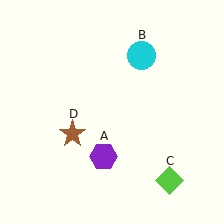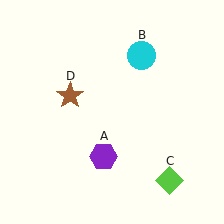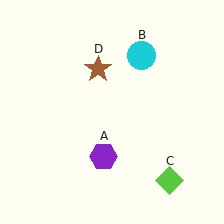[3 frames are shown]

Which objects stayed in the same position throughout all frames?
Purple hexagon (object A) and cyan circle (object B) and lime diamond (object C) remained stationary.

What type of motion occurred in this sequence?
The brown star (object D) rotated clockwise around the center of the scene.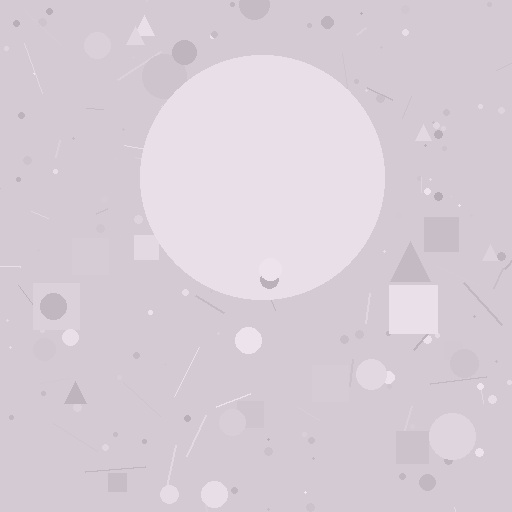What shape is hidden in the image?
A circle is hidden in the image.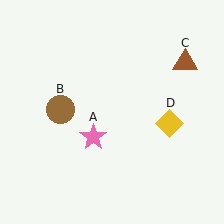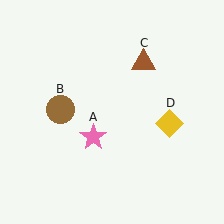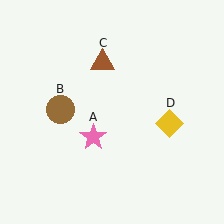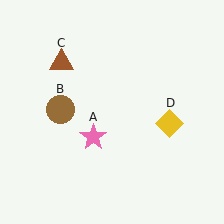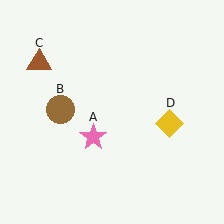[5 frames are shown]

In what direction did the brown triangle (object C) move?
The brown triangle (object C) moved left.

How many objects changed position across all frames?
1 object changed position: brown triangle (object C).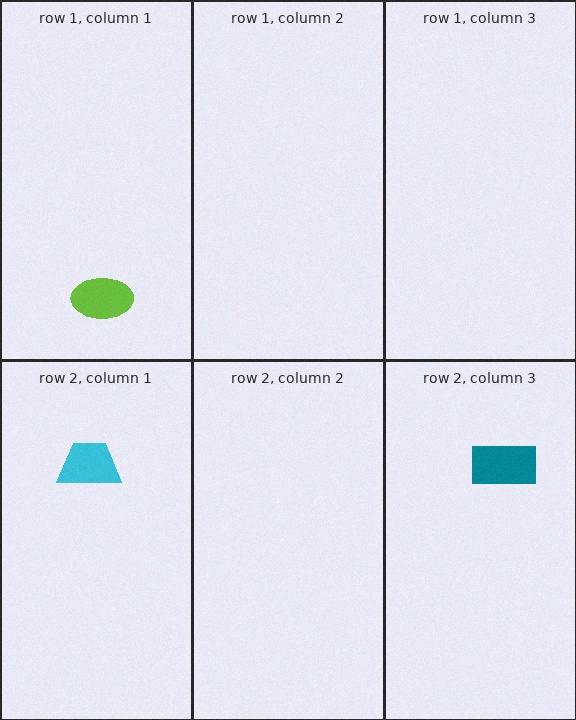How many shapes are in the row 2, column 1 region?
1.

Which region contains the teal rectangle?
The row 2, column 3 region.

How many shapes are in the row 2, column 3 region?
1.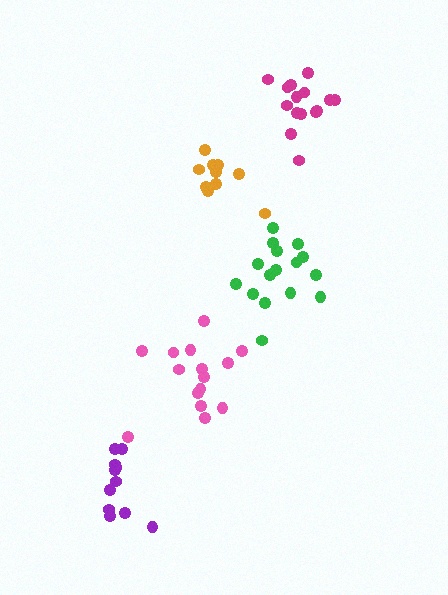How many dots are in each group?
Group 1: 15 dots, Group 2: 11 dots, Group 3: 15 dots, Group 4: 10 dots, Group 5: 16 dots (67 total).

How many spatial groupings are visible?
There are 5 spatial groupings.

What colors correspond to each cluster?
The clusters are colored: pink, purple, magenta, orange, green.